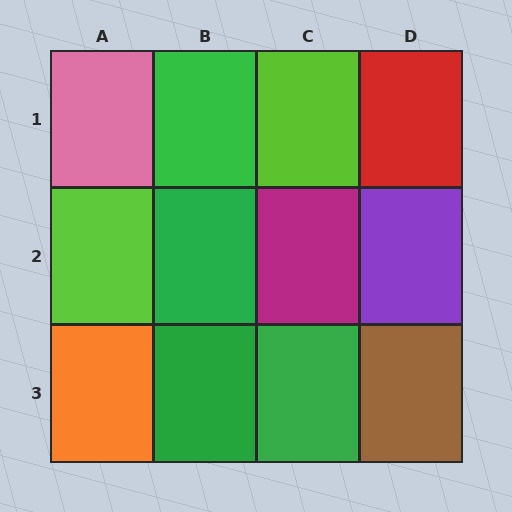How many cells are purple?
1 cell is purple.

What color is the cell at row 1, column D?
Red.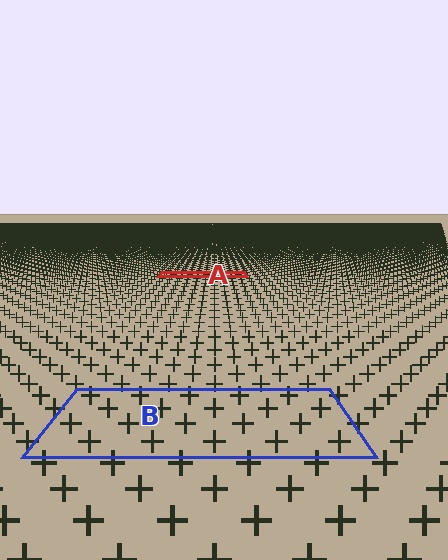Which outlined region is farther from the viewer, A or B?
Region A is farther from the viewer — the texture elements inside it appear smaller and more densely packed.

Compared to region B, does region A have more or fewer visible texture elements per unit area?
Region A has more texture elements per unit area — they are packed more densely because it is farther away.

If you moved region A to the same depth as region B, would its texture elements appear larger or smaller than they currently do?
They would appear larger. At a closer depth, the same texture elements are projected at a bigger on-screen size.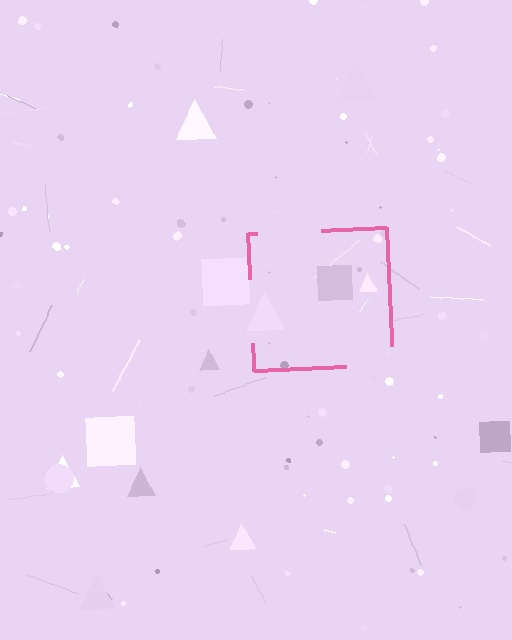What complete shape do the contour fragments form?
The contour fragments form a square.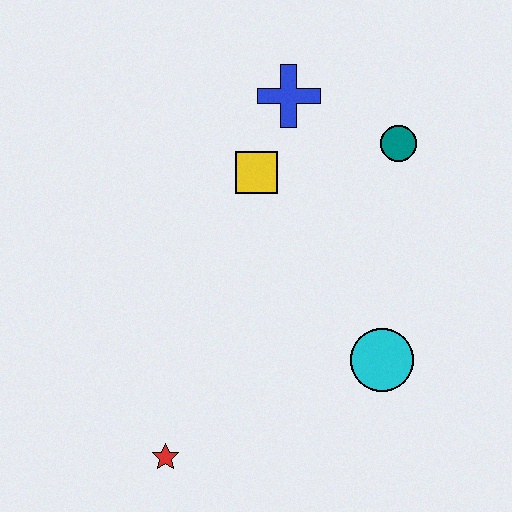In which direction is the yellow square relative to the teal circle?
The yellow square is to the left of the teal circle.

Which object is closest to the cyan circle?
The teal circle is closest to the cyan circle.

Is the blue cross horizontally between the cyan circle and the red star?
Yes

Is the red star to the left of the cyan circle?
Yes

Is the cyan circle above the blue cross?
No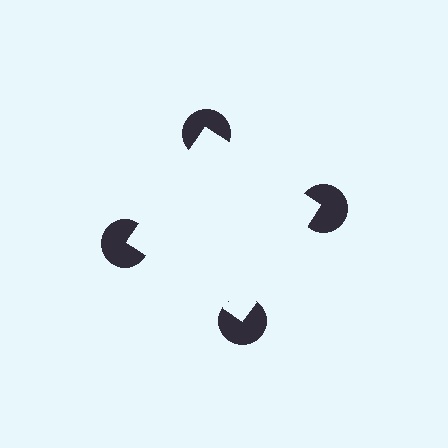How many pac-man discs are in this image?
There are 4 — one at each vertex of the illusory square.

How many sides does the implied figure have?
4 sides.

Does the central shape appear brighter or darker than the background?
It typically appears slightly brighter than the background, even though no actual brightness change is drawn.